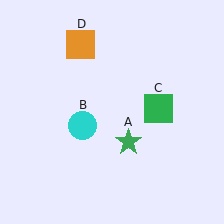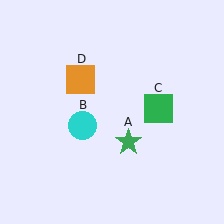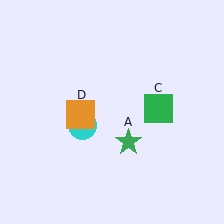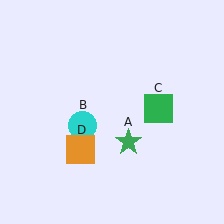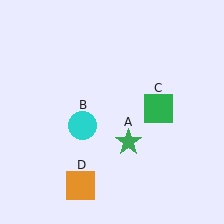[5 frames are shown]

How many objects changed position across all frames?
1 object changed position: orange square (object D).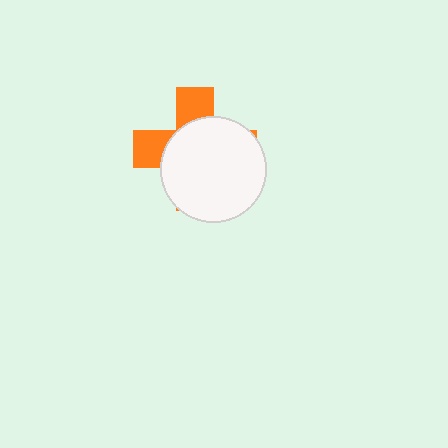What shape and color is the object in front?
The object in front is a white circle.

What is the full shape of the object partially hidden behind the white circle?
The partially hidden object is an orange cross.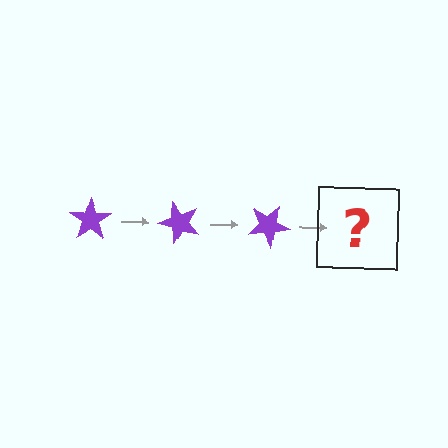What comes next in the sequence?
The next element should be a purple star rotated 150 degrees.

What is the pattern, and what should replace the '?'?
The pattern is that the star rotates 50 degrees each step. The '?' should be a purple star rotated 150 degrees.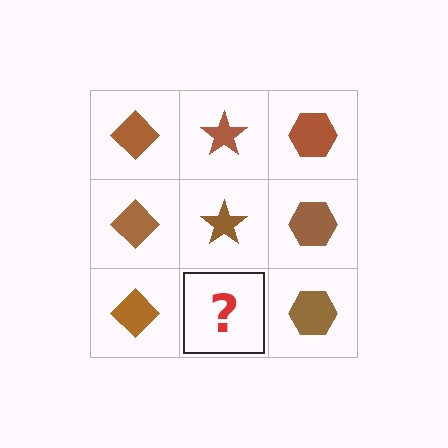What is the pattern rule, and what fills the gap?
The rule is that each column has a consistent shape. The gap should be filled with a brown star.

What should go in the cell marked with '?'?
The missing cell should contain a brown star.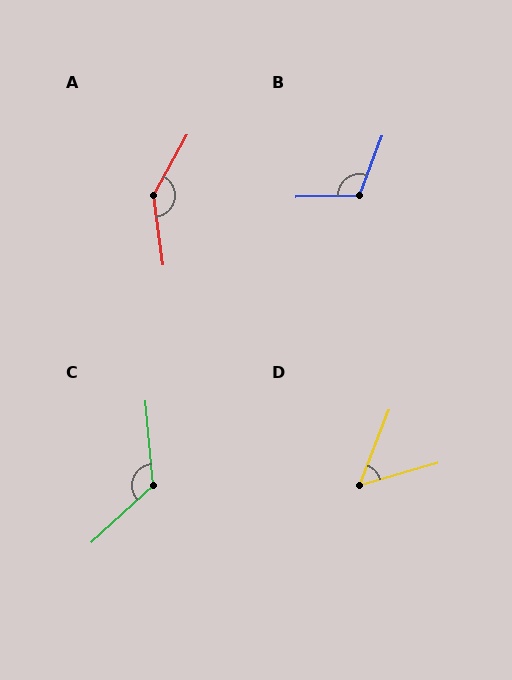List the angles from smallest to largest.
D (53°), B (112°), C (127°), A (143°).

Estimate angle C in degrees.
Approximately 127 degrees.